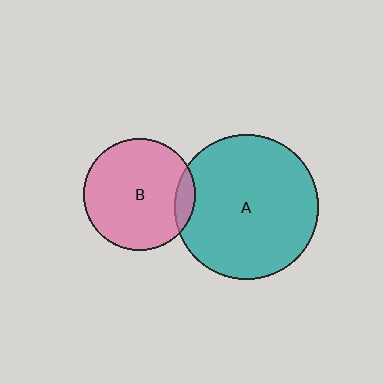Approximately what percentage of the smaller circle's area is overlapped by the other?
Approximately 10%.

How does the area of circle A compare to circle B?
Approximately 1.7 times.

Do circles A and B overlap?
Yes.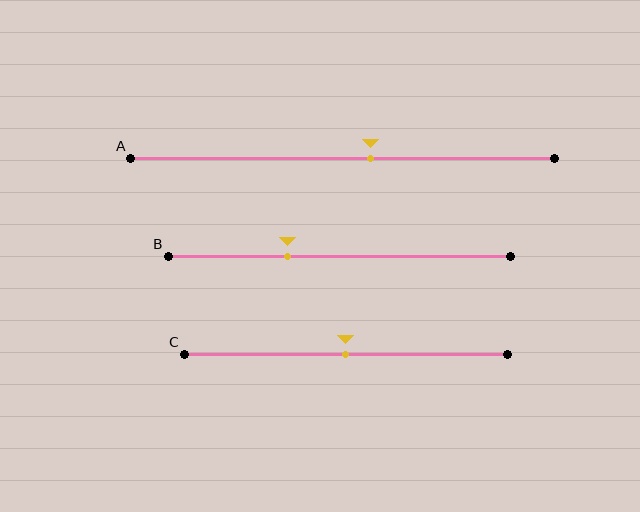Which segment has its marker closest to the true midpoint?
Segment C has its marker closest to the true midpoint.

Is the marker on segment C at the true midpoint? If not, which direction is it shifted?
Yes, the marker on segment C is at the true midpoint.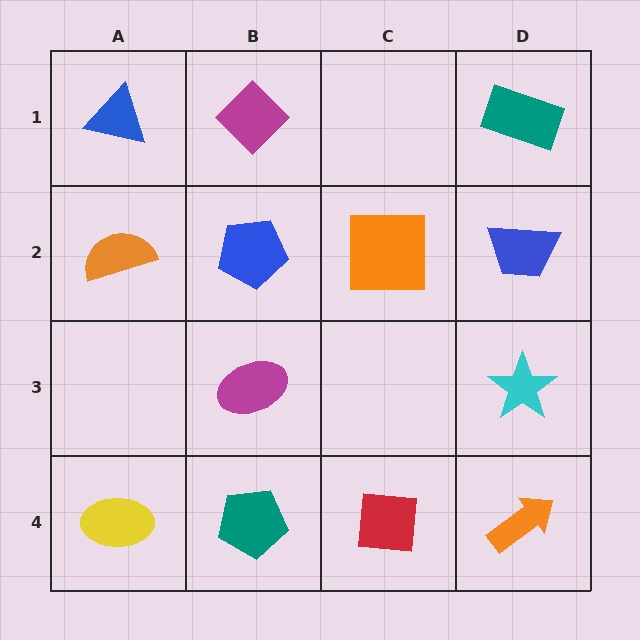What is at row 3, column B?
A magenta ellipse.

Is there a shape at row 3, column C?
No, that cell is empty.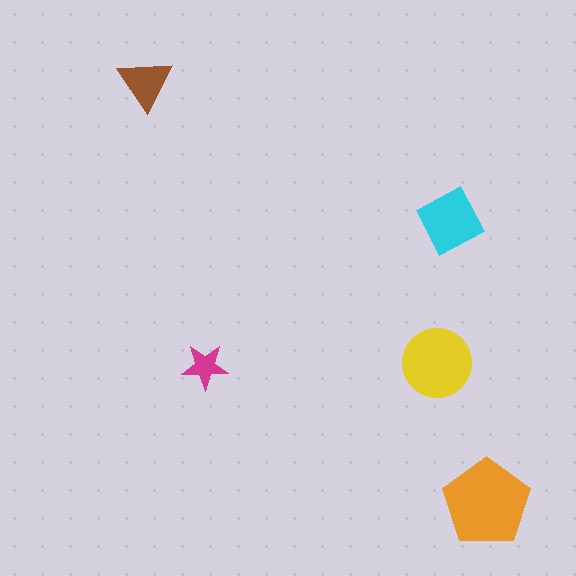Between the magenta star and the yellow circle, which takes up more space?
The yellow circle.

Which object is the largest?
The orange pentagon.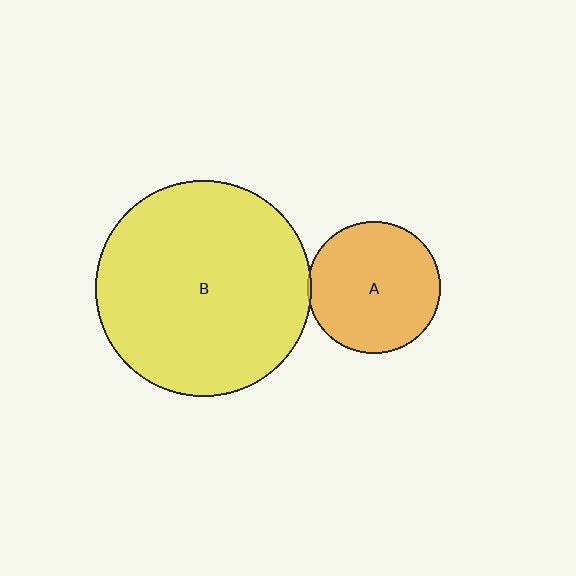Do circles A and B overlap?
Yes.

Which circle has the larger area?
Circle B (yellow).